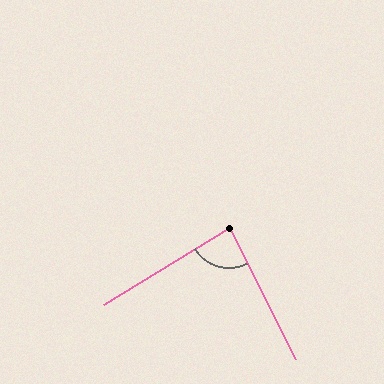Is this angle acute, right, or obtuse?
It is approximately a right angle.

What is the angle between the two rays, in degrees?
Approximately 85 degrees.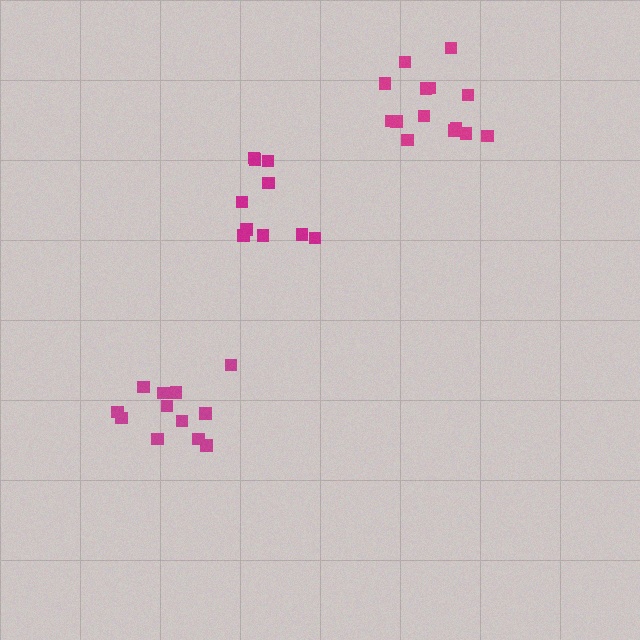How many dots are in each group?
Group 1: 10 dots, Group 2: 14 dots, Group 3: 12 dots (36 total).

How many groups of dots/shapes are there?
There are 3 groups.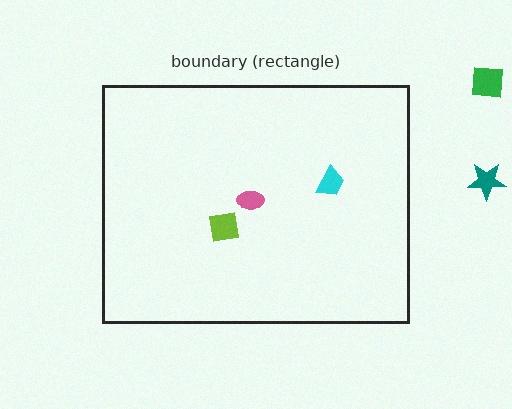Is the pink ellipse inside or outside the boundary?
Inside.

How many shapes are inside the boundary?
3 inside, 2 outside.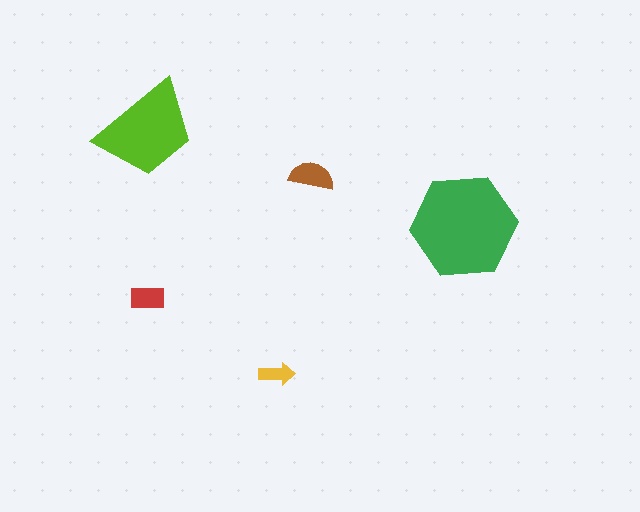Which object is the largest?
The green hexagon.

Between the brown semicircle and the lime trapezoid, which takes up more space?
The lime trapezoid.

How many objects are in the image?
There are 5 objects in the image.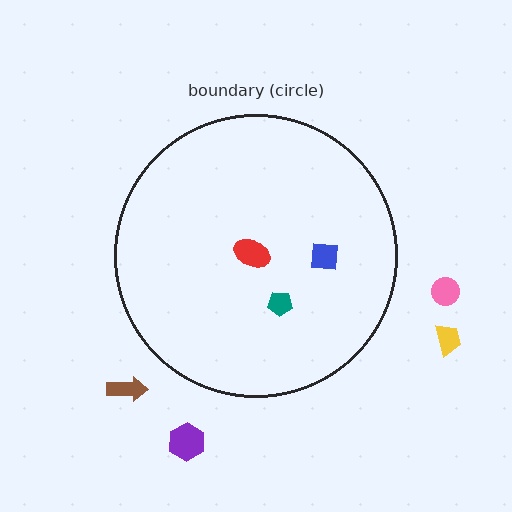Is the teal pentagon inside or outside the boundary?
Inside.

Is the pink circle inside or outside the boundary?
Outside.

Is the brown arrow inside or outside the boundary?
Outside.